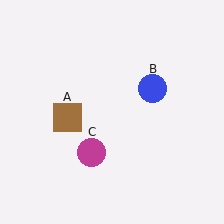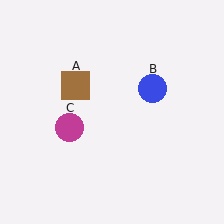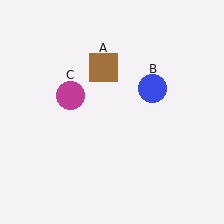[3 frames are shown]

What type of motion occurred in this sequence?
The brown square (object A), magenta circle (object C) rotated clockwise around the center of the scene.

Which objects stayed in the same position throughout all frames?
Blue circle (object B) remained stationary.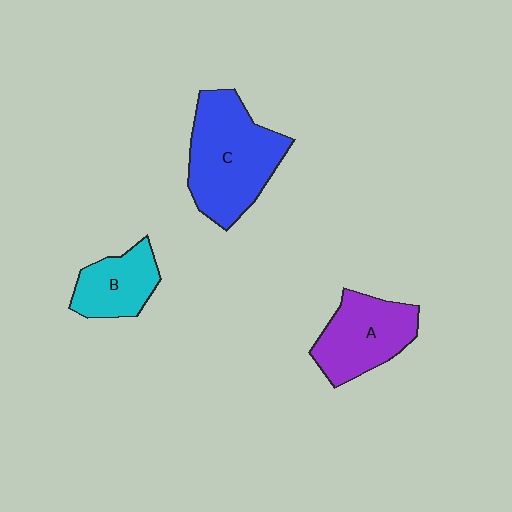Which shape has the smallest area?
Shape B (cyan).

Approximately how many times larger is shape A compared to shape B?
Approximately 1.4 times.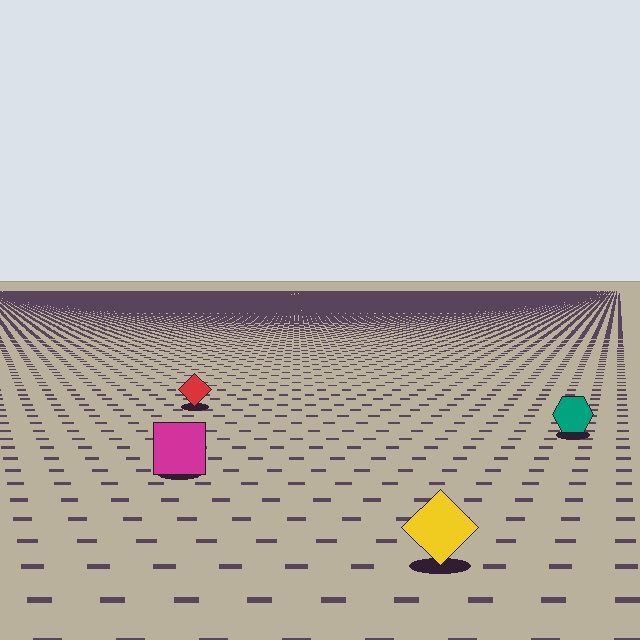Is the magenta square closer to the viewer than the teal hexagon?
Yes. The magenta square is closer — you can tell from the texture gradient: the ground texture is coarser near it.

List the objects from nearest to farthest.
From nearest to farthest: the yellow diamond, the magenta square, the teal hexagon, the red diamond.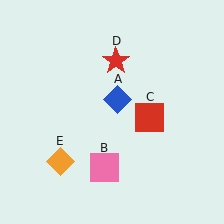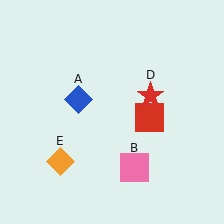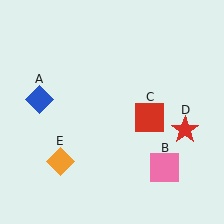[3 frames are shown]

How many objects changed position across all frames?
3 objects changed position: blue diamond (object A), pink square (object B), red star (object D).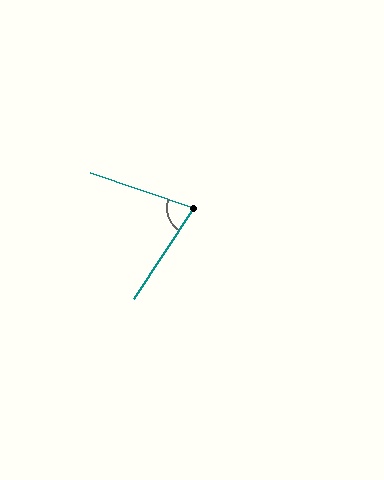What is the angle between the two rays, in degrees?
Approximately 75 degrees.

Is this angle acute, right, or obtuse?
It is acute.